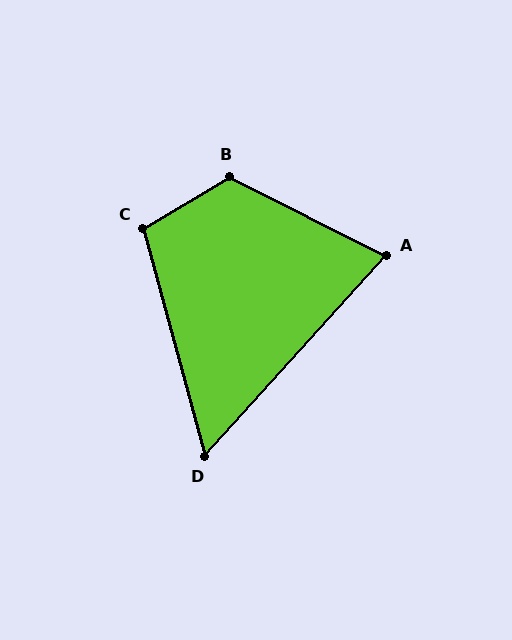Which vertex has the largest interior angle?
B, at approximately 123 degrees.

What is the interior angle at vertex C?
Approximately 106 degrees (obtuse).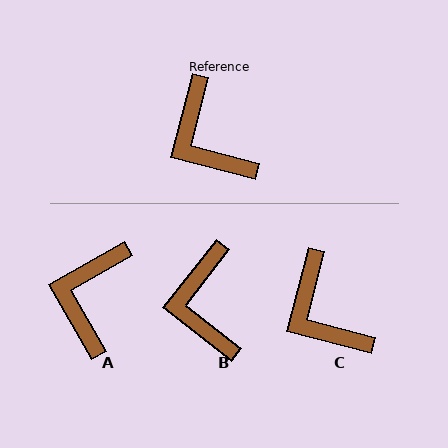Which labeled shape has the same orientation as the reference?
C.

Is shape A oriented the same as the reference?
No, it is off by about 46 degrees.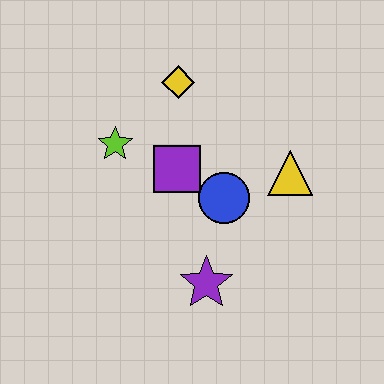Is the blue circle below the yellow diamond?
Yes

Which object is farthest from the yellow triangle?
The lime star is farthest from the yellow triangle.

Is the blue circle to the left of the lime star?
No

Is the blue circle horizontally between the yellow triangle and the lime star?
Yes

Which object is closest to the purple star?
The blue circle is closest to the purple star.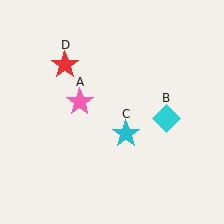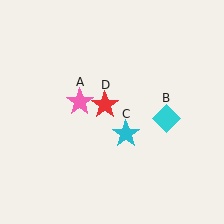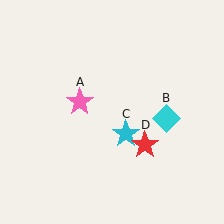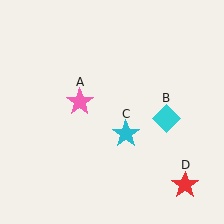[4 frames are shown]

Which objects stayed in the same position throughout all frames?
Pink star (object A) and cyan diamond (object B) and cyan star (object C) remained stationary.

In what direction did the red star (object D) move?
The red star (object D) moved down and to the right.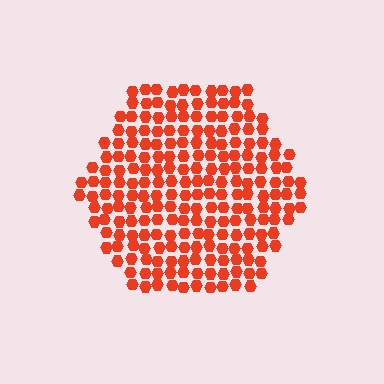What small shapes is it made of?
It is made of small hexagons.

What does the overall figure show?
The overall figure shows a hexagon.